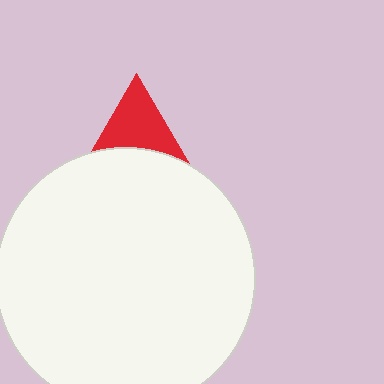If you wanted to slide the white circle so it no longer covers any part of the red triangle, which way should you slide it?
Slide it down — that is the most direct way to separate the two shapes.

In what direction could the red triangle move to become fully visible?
The red triangle could move up. That would shift it out from behind the white circle entirely.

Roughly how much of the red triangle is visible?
About half of it is visible (roughly 48%).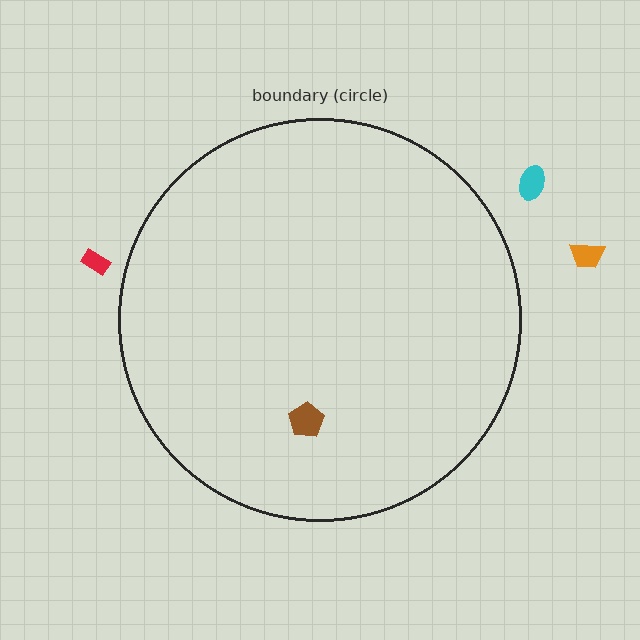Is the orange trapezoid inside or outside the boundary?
Outside.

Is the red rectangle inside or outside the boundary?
Outside.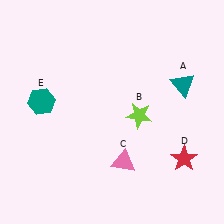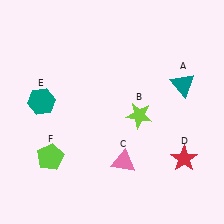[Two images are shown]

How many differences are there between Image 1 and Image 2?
There is 1 difference between the two images.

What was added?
A lime pentagon (F) was added in Image 2.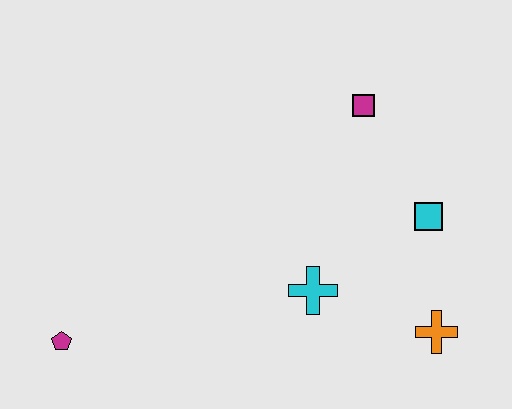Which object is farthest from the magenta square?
The magenta pentagon is farthest from the magenta square.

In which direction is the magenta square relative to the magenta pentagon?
The magenta square is to the right of the magenta pentagon.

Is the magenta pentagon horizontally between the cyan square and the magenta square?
No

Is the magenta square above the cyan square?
Yes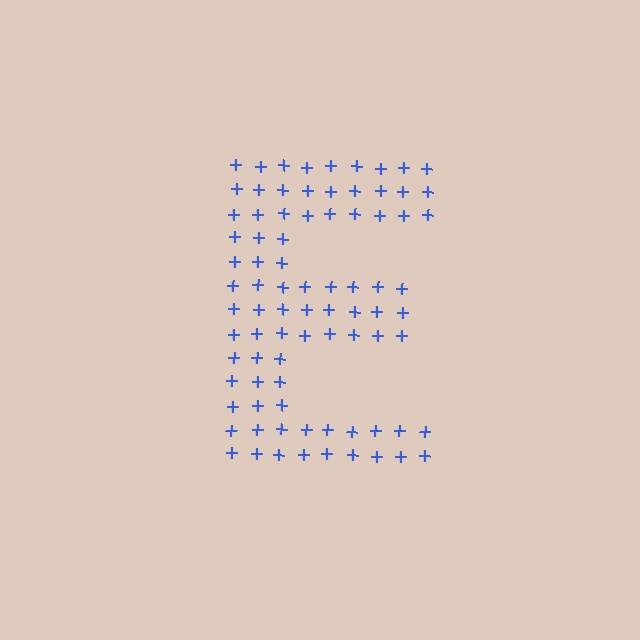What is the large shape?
The large shape is the letter E.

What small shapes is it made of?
It is made of small plus signs.